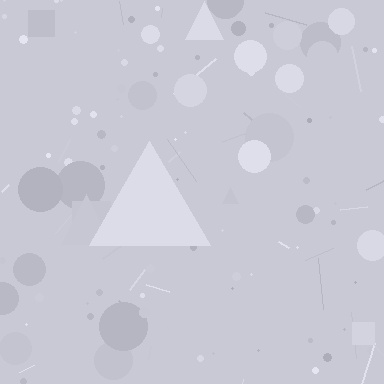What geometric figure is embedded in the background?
A triangle is embedded in the background.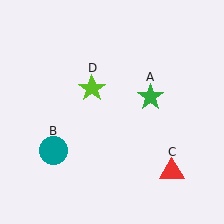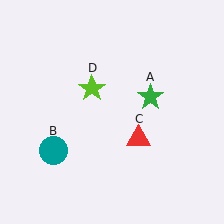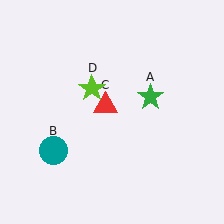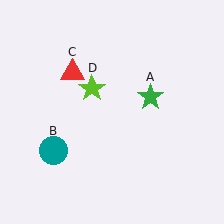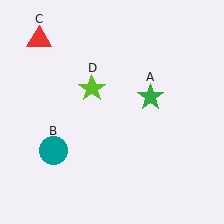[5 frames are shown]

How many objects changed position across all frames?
1 object changed position: red triangle (object C).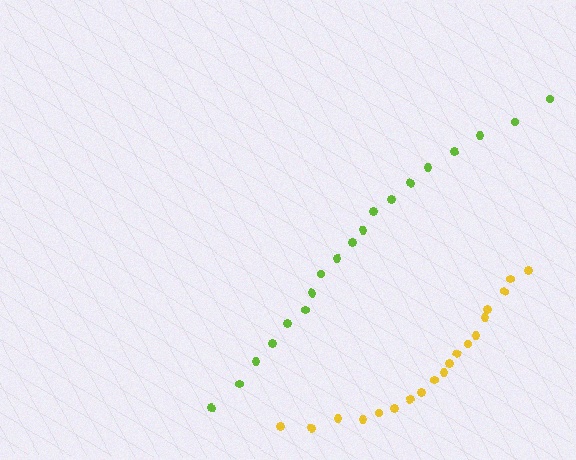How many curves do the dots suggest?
There are 2 distinct paths.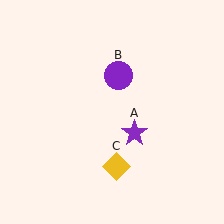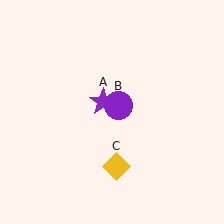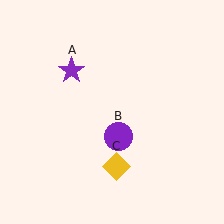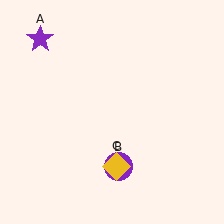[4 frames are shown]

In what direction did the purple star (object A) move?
The purple star (object A) moved up and to the left.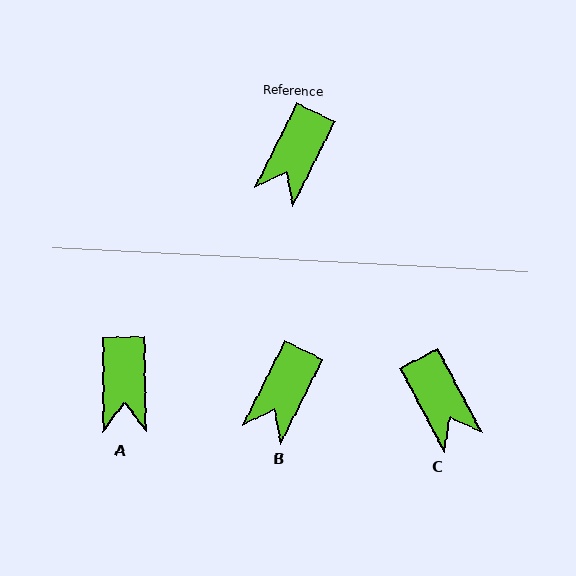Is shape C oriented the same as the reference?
No, it is off by about 54 degrees.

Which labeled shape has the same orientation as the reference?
B.